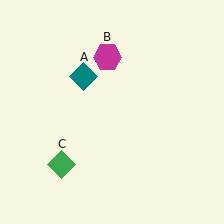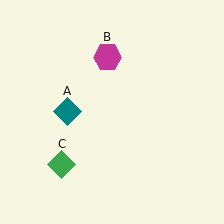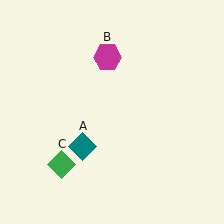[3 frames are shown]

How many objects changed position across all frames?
1 object changed position: teal diamond (object A).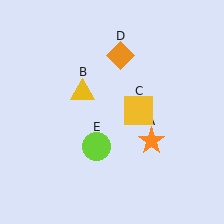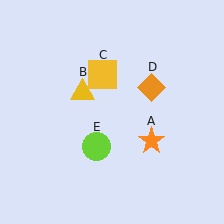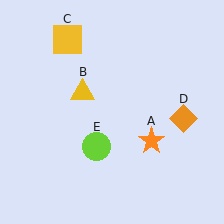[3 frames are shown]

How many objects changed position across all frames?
2 objects changed position: yellow square (object C), orange diamond (object D).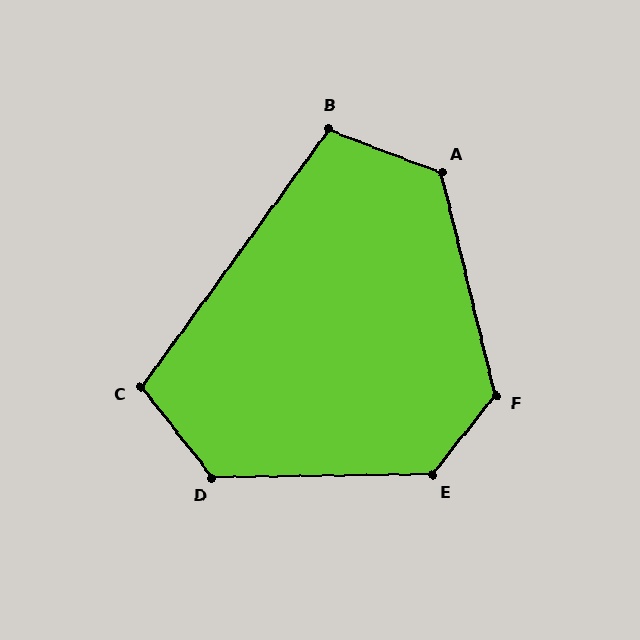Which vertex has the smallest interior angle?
B, at approximately 105 degrees.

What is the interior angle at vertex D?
Approximately 127 degrees (obtuse).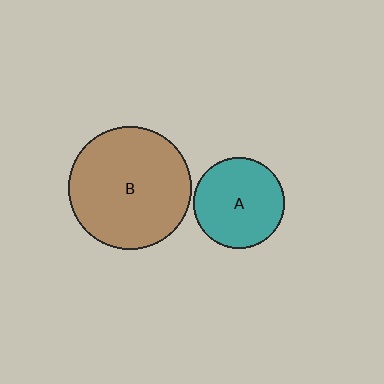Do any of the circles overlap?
No, none of the circles overlap.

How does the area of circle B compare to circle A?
Approximately 1.8 times.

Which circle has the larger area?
Circle B (brown).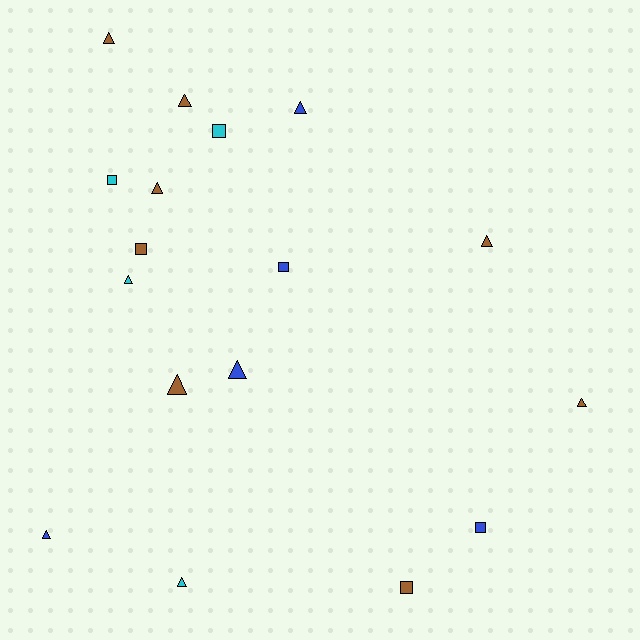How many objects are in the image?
There are 17 objects.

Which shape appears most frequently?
Triangle, with 11 objects.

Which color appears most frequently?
Brown, with 8 objects.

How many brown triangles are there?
There are 6 brown triangles.